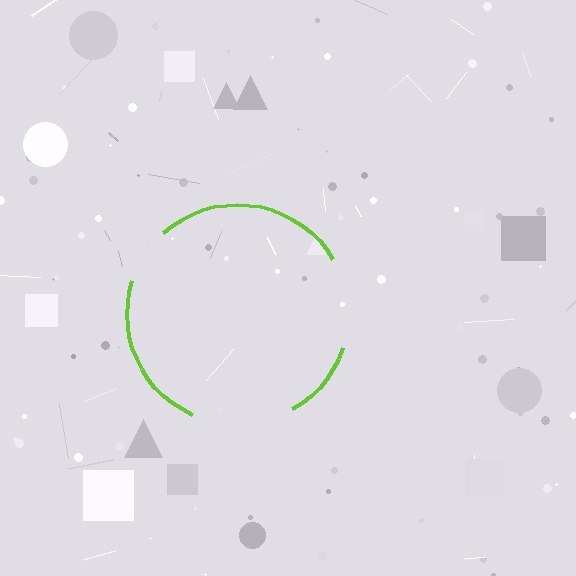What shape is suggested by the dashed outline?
The dashed outline suggests a circle.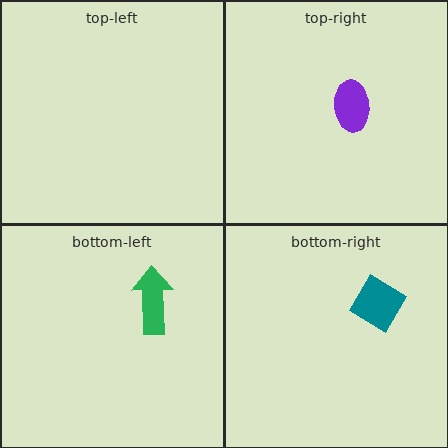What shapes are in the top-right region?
The purple ellipse.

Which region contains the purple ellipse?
The top-right region.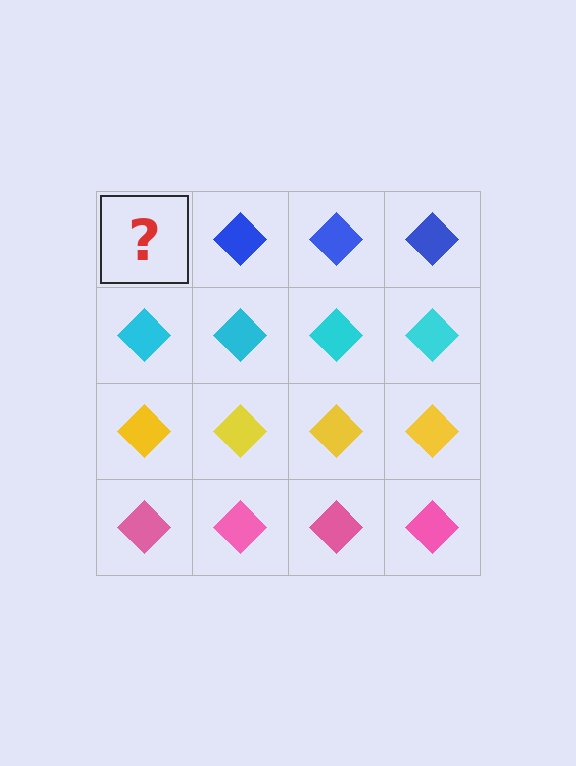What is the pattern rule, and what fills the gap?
The rule is that each row has a consistent color. The gap should be filled with a blue diamond.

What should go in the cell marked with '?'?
The missing cell should contain a blue diamond.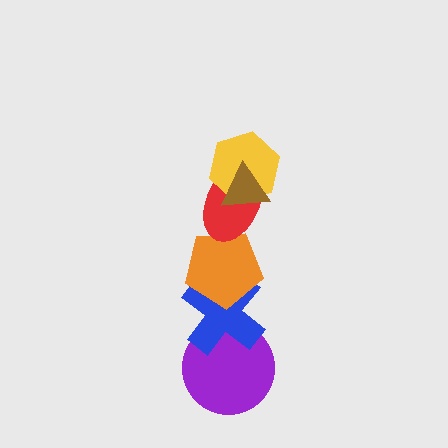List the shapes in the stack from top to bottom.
From top to bottom: the brown triangle, the yellow hexagon, the red ellipse, the orange pentagon, the blue cross, the purple circle.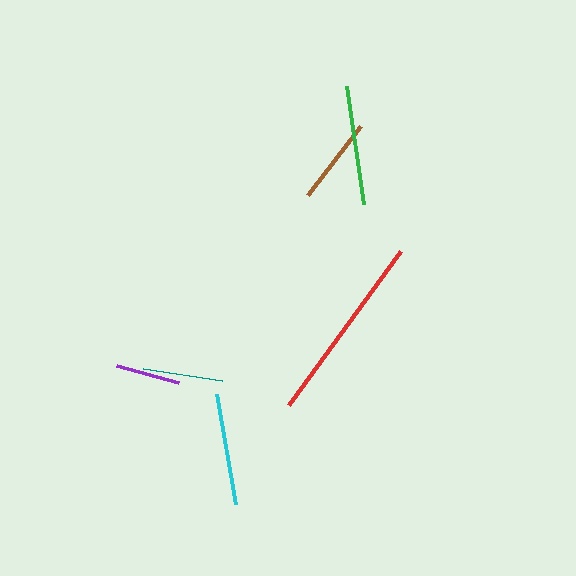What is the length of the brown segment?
The brown segment is approximately 87 pixels long.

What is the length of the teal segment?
The teal segment is approximately 79 pixels long.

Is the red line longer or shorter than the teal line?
The red line is longer than the teal line.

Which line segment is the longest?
The red line is the longest at approximately 190 pixels.